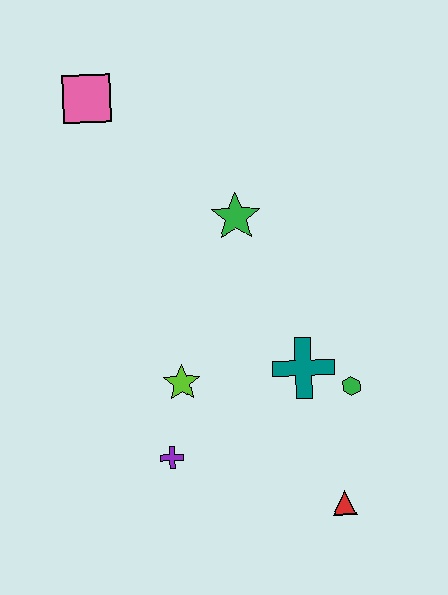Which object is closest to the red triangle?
The green hexagon is closest to the red triangle.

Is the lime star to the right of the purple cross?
Yes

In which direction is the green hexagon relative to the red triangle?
The green hexagon is above the red triangle.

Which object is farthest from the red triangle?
The pink square is farthest from the red triangle.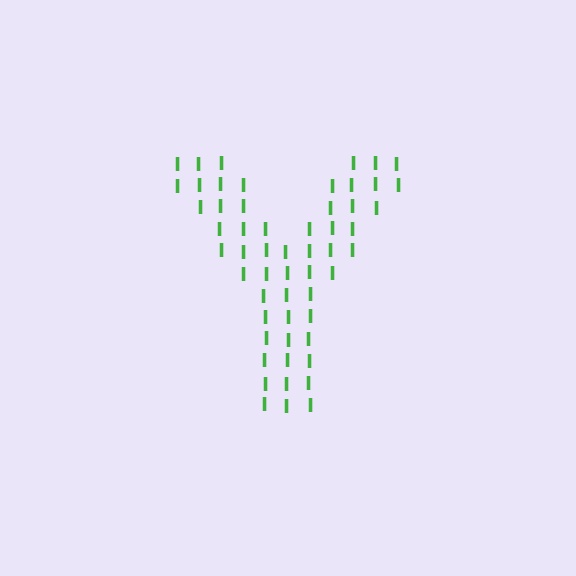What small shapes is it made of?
It is made of small letter I's.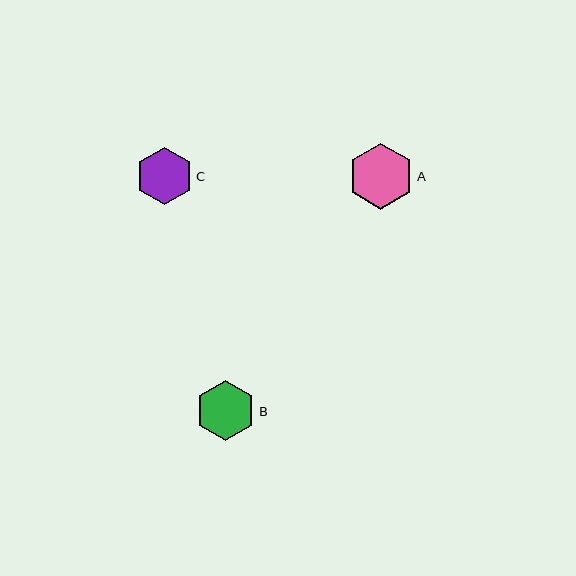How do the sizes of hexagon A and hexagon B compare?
Hexagon A and hexagon B are approximately the same size.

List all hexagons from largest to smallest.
From largest to smallest: A, B, C.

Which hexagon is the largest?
Hexagon A is the largest with a size of approximately 66 pixels.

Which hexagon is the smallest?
Hexagon C is the smallest with a size of approximately 57 pixels.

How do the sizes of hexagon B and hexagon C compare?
Hexagon B and hexagon C are approximately the same size.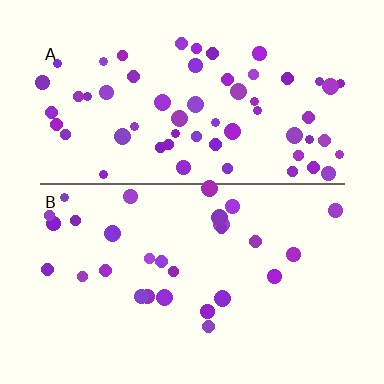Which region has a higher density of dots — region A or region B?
A (the top).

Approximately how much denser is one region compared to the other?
Approximately 2.1× — region A over region B.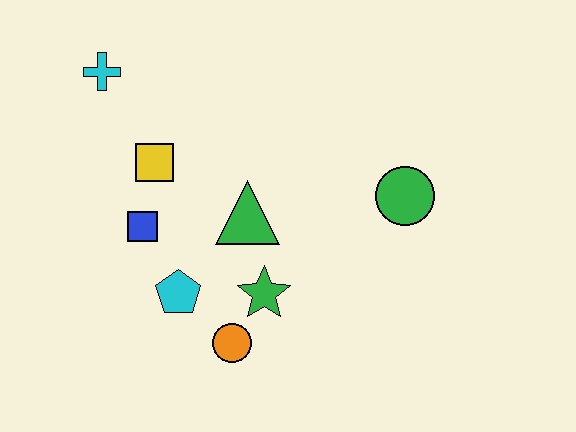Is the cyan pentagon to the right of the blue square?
Yes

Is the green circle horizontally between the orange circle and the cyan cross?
No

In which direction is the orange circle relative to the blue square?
The orange circle is below the blue square.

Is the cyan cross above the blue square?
Yes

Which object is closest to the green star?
The orange circle is closest to the green star.